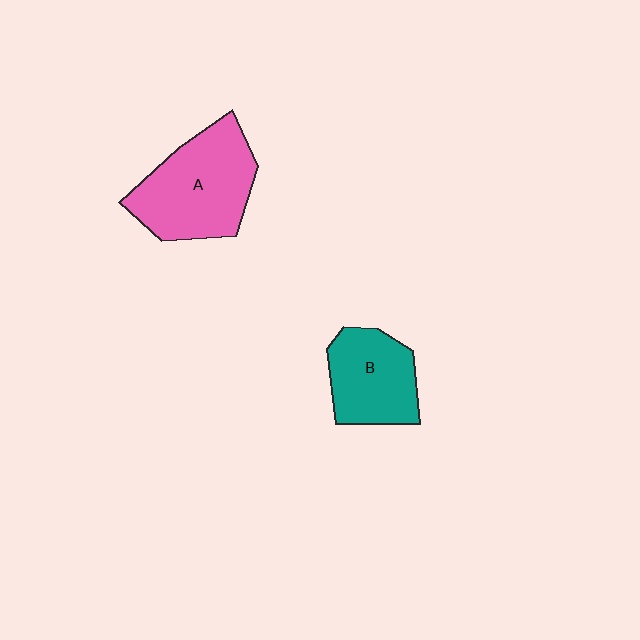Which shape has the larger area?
Shape A (pink).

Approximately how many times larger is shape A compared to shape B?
Approximately 1.4 times.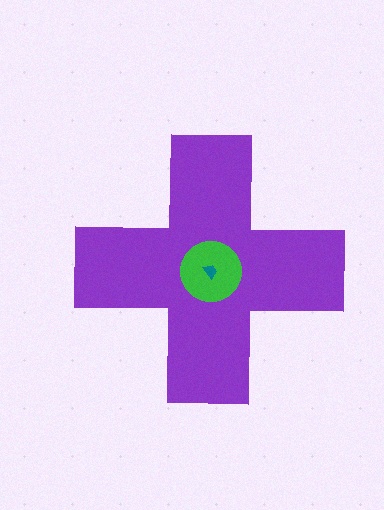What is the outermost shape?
The purple cross.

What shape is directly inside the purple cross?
The green circle.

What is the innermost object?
The teal trapezoid.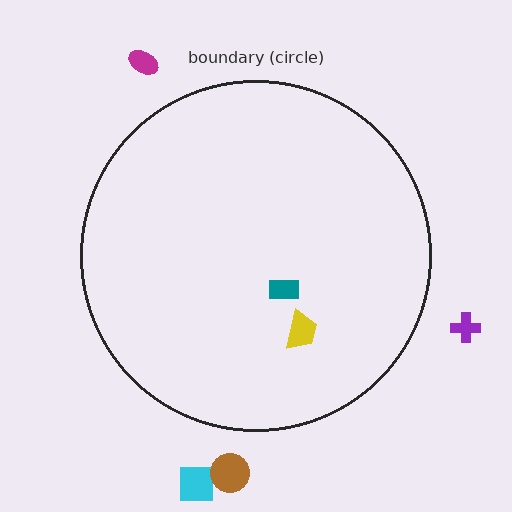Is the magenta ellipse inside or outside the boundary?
Outside.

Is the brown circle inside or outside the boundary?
Outside.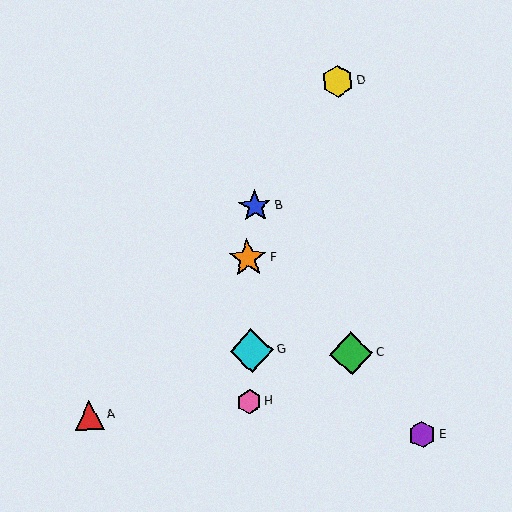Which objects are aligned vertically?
Objects C, D are aligned vertically.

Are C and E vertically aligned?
No, C is at x≈351 and E is at x≈422.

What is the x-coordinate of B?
Object B is at x≈255.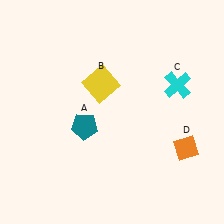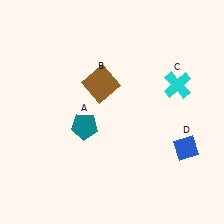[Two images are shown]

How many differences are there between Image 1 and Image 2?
There are 2 differences between the two images.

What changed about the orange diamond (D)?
In Image 1, D is orange. In Image 2, it changed to blue.